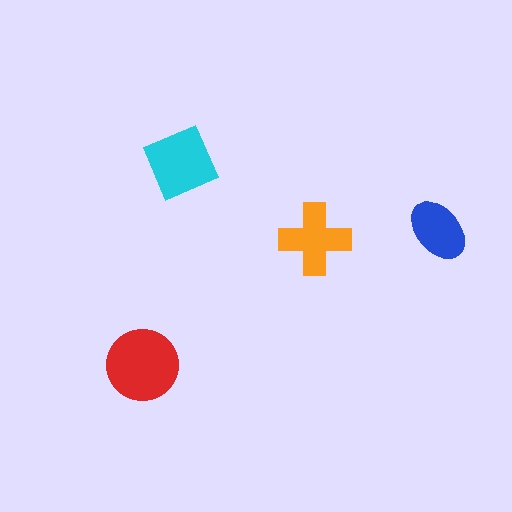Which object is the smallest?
The blue ellipse.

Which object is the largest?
The red circle.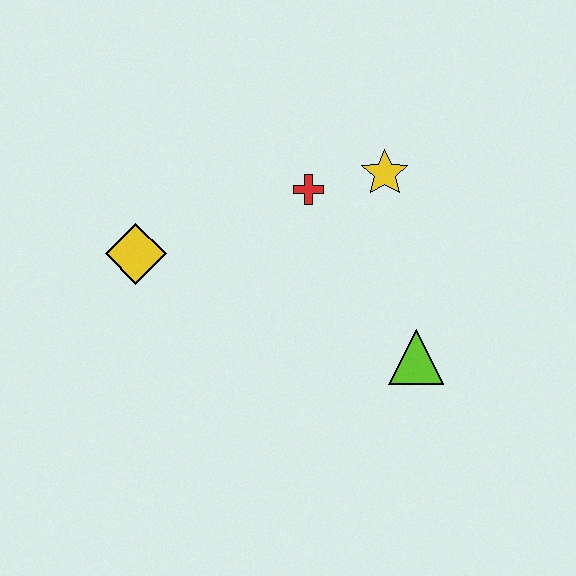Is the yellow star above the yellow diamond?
Yes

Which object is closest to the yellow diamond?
The red cross is closest to the yellow diamond.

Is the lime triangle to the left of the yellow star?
No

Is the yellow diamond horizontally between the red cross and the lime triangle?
No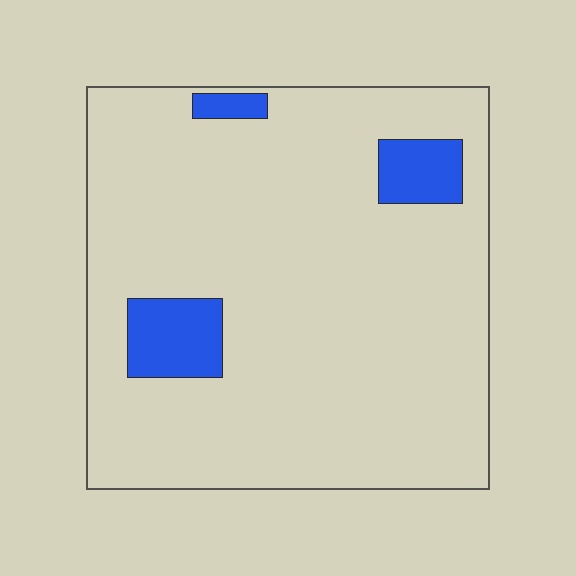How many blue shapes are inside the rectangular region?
3.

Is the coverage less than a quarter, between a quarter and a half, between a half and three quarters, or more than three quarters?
Less than a quarter.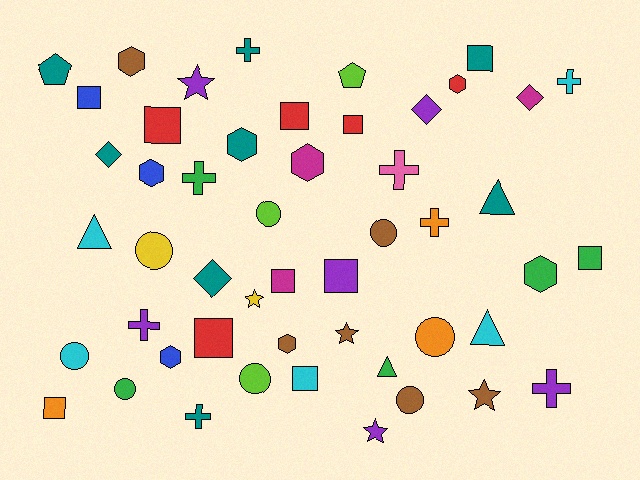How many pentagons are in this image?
There are 2 pentagons.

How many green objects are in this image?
There are 5 green objects.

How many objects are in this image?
There are 50 objects.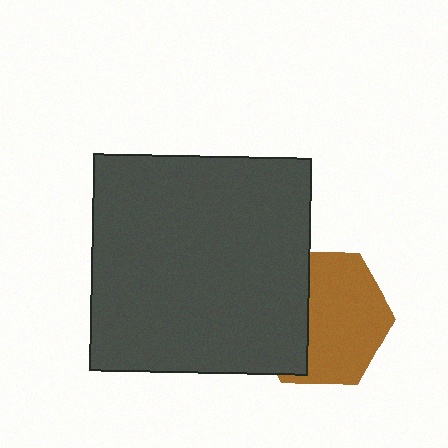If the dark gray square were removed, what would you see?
You would see the complete brown hexagon.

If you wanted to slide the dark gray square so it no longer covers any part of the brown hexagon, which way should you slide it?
Slide it left — that is the most direct way to separate the two shapes.